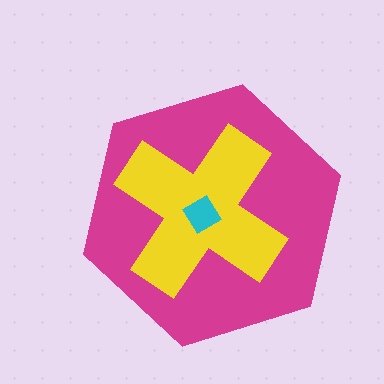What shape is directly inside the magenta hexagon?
The yellow cross.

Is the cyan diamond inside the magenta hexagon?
Yes.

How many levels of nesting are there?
3.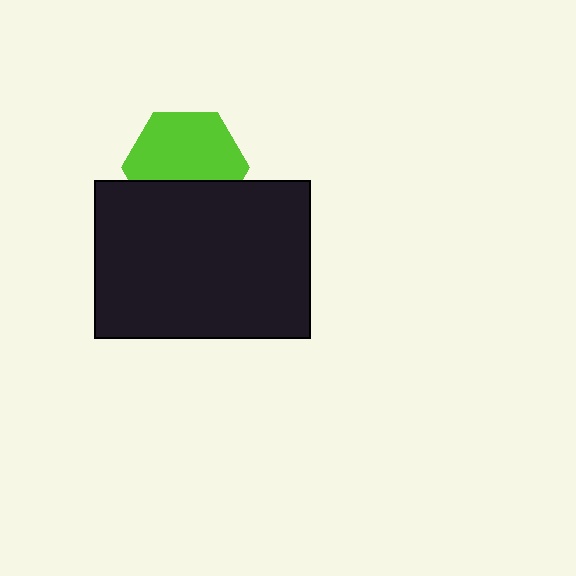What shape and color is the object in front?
The object in front is a black rectangle.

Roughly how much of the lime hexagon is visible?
About half of it is visible (roughly 63%).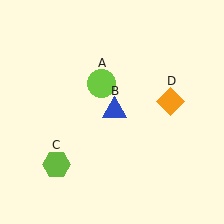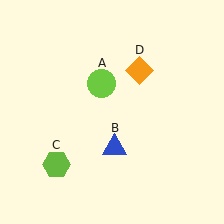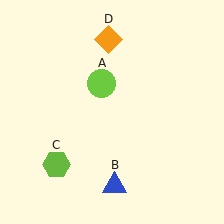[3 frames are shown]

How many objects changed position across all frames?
2 objects changed position: blue triangle (object B), orange diamond (object D).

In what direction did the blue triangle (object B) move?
The blue triangle (object B) moved down.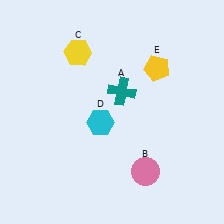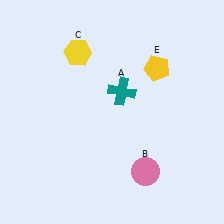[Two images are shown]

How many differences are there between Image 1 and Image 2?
There is 1 difference between the two images.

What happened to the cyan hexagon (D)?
The cyan hexagon (D) was removed in Image 2. It was in the bottom-left area of Image 1.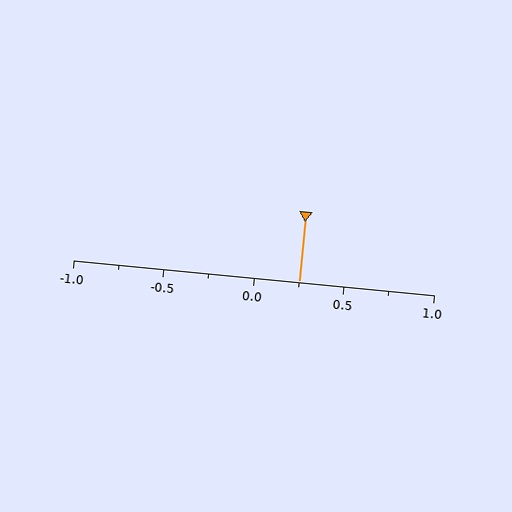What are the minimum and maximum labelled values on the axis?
The axis runs from -1.0 to 1.0.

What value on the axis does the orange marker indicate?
The marker indicates approximately 0.25.